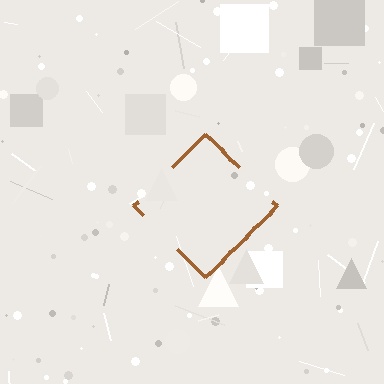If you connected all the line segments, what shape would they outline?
They would outline a diamond.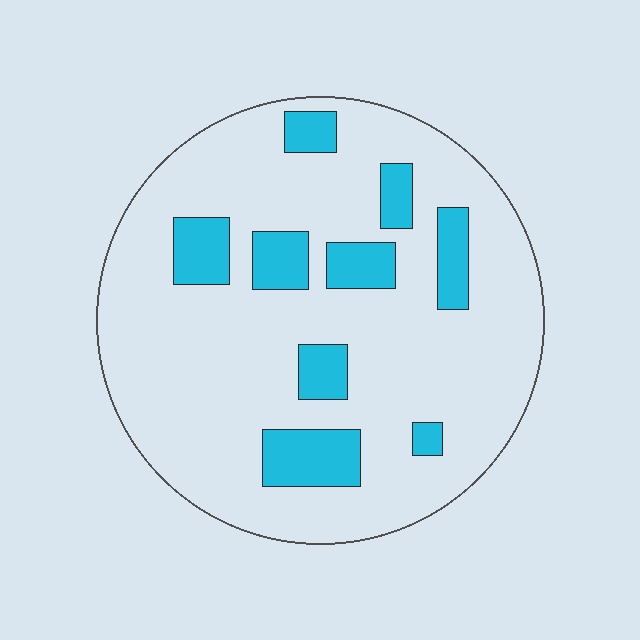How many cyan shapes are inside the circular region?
9.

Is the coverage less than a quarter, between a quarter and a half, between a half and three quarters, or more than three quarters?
Less than a quarter.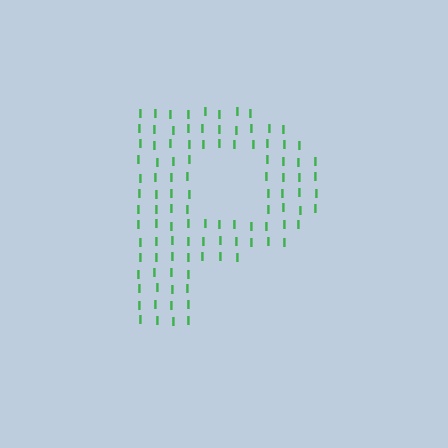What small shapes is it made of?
It is made of small letter I's.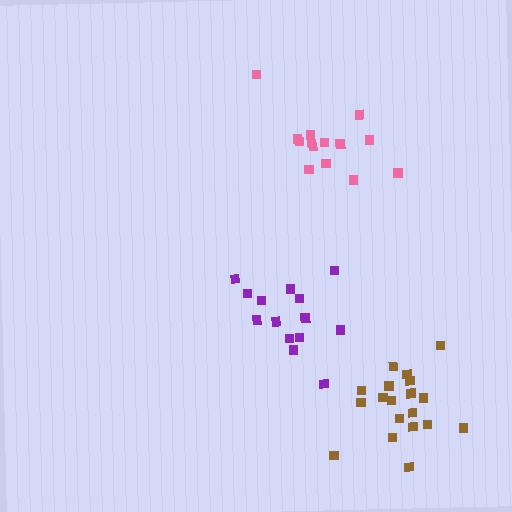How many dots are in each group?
Group 1: 14 dots, Group 2: 14 dots, Group 3: 19 dots (47 total).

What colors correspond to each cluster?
The clusters are colored: purple, pink, brown.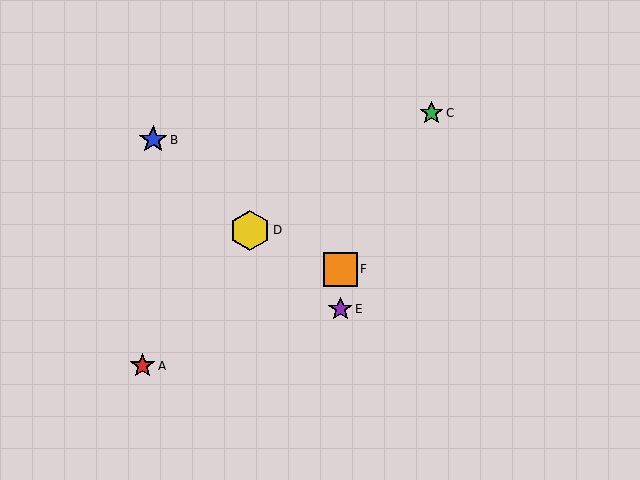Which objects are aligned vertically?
Objects E, F are aligned vertically.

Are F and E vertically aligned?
Yes, both are at x≈340.